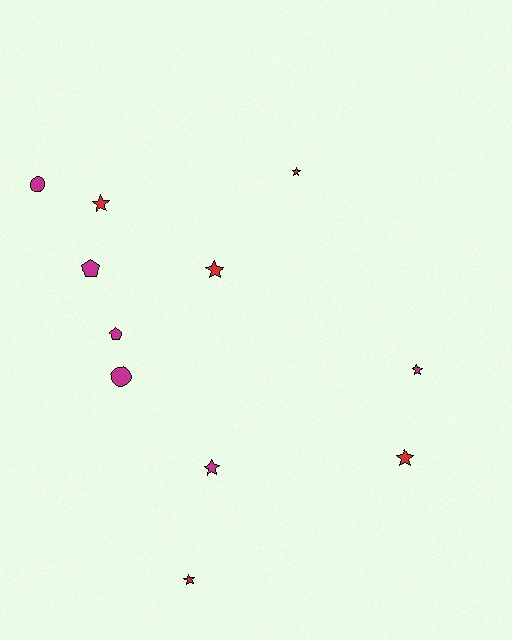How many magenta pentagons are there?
There are 2 magenta pentagons.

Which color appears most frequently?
Magenta, with 6 objects.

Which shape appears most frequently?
Star, with 7 objects.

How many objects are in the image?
There are 11 objects.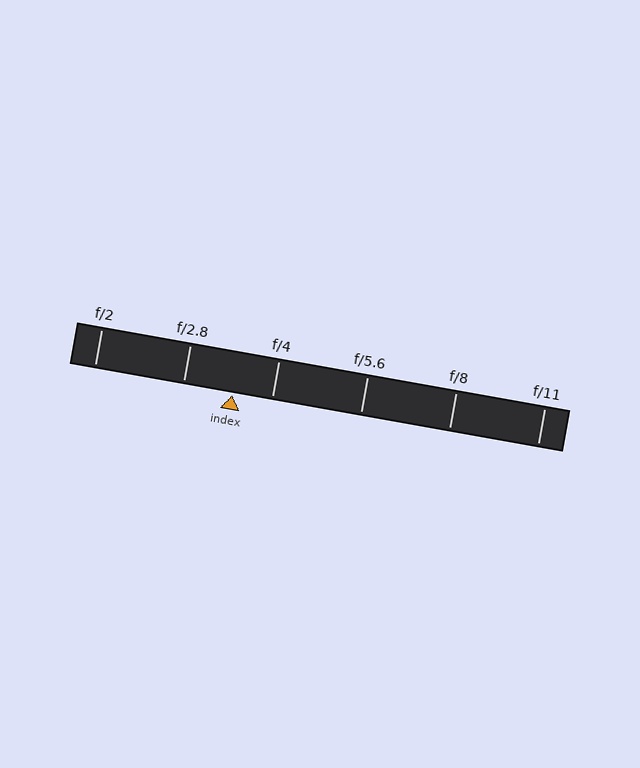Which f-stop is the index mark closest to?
The index mark is closest to f/4.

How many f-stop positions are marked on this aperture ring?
There are 6 f-stop positions marked.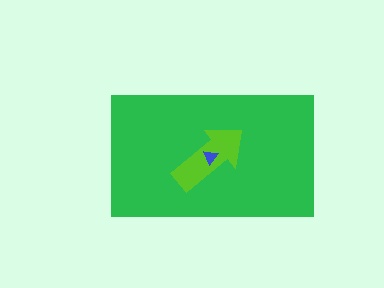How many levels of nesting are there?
3.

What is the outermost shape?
The green rectangle.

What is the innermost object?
The blue triangle.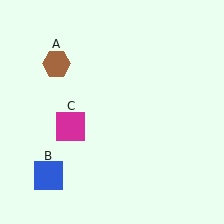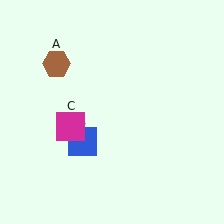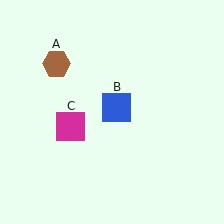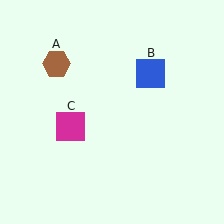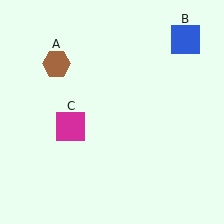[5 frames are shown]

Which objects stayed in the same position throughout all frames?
Brown hexagon (object A) and magenta square (object C) remained stationary.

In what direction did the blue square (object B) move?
The blue square (object B) moved up and to the right.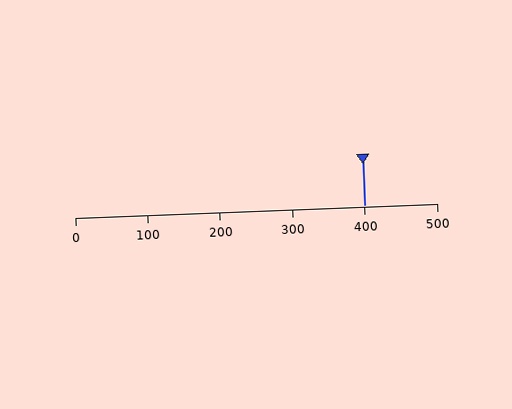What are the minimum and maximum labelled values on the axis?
The axis runs from 0 to 500.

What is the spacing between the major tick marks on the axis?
The major ticks are spaced 100 apart.